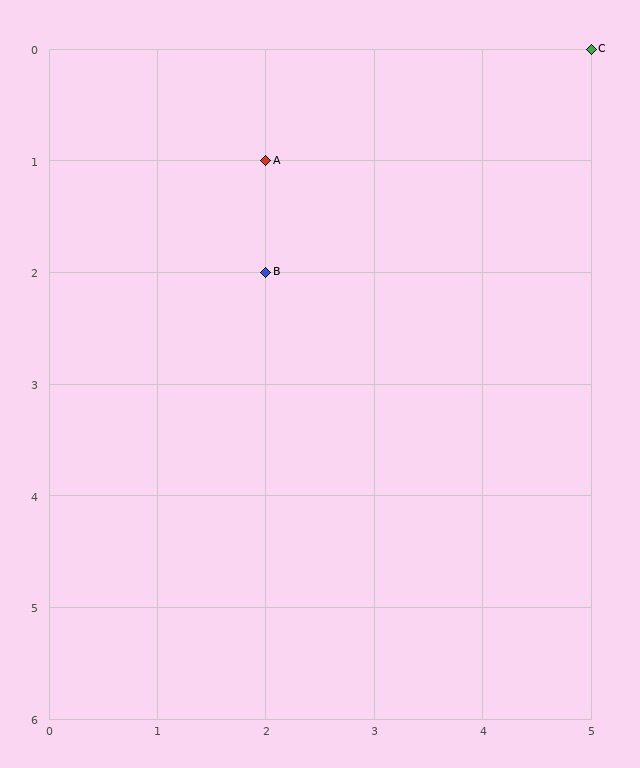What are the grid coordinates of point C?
Point C is at grid coordinates (5, 0).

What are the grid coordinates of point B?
Point B is at grid coordinates (2, 2).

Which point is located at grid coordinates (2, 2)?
Point B is at (2, 2).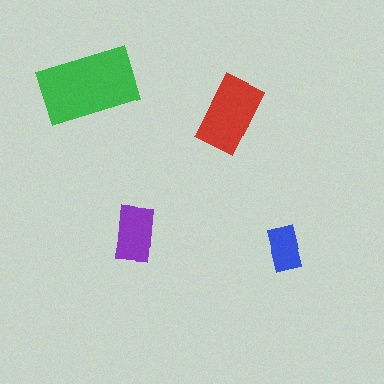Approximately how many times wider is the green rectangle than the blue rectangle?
About 2 times wider.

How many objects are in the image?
There are 4 objects in the image.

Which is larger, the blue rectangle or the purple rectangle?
The purple one.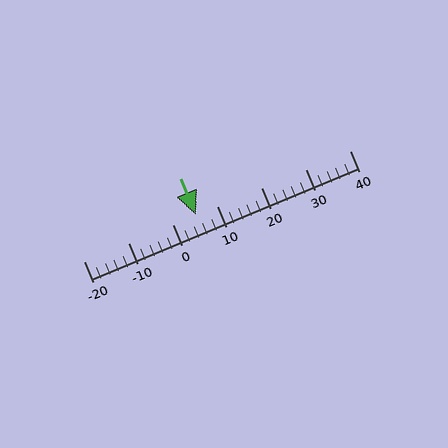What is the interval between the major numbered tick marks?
The major tick marks are spaced 10 units apart.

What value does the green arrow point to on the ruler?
The green arrow points to approximately 5.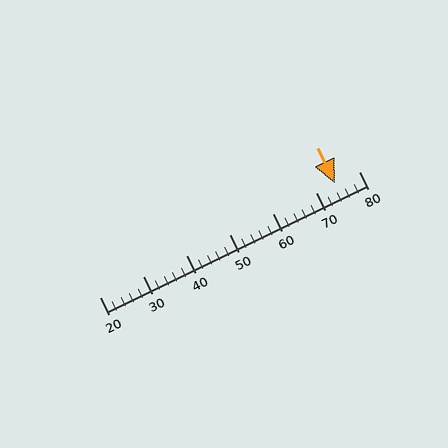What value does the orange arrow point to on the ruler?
The orange arrow points to approximately 74.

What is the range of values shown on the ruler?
The ruler shows values from 20 to 80.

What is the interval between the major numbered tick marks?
The major tick marks are spaced 10 units apart.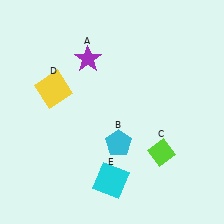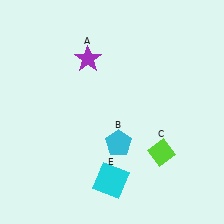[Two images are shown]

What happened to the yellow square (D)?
The yellow square (D) was removed in Image 2. It was in the top-left area of Image 1.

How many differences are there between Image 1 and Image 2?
There is 1 difference between the two images.